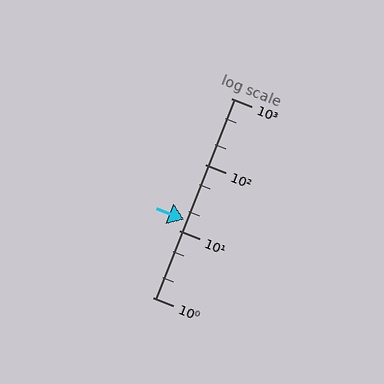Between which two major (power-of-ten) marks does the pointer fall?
The pointer is between 10 and 100.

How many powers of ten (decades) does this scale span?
The scale spans 3 decades, from 1 to 1000.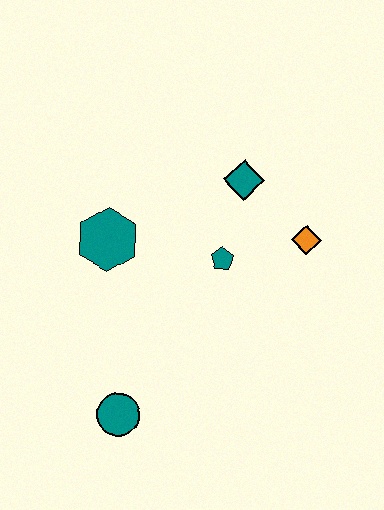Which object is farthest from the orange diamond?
The teal circle is farthest from the orange diamond.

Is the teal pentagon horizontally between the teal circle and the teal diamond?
Yes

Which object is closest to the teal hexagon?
The teal pentagon is closest to the teal hexagon.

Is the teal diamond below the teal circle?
No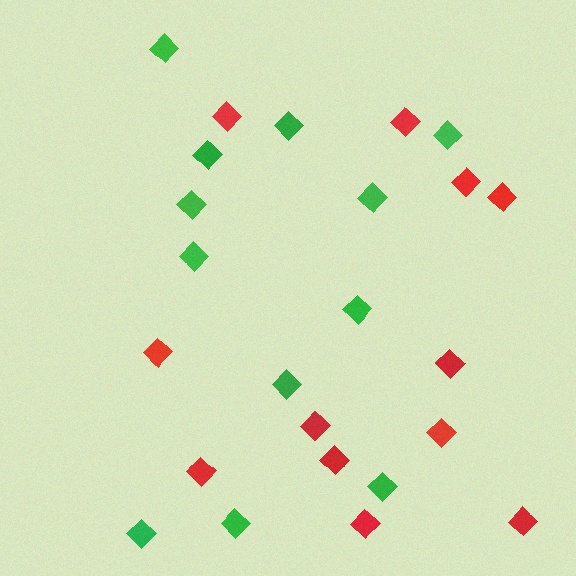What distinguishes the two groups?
There are 2 groups: one group of red diamonds (12) and one group of green diamonds (12).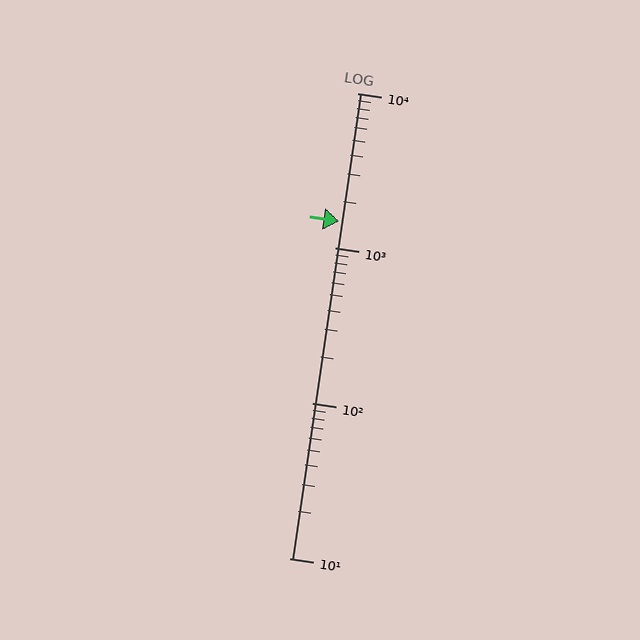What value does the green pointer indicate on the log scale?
The pointer indicates approximately 1500.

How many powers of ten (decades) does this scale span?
The scale spans 3 decades, from 10 to 10000.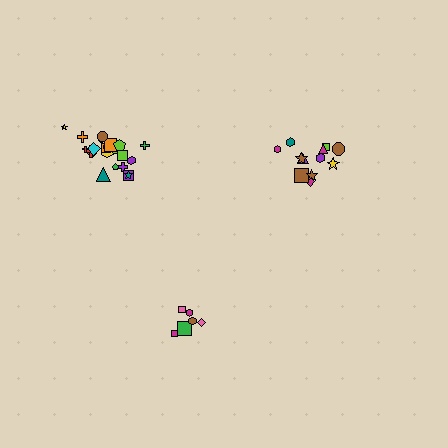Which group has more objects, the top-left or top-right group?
The top-left group.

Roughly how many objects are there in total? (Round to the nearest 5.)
Roughly 40 objects in total.